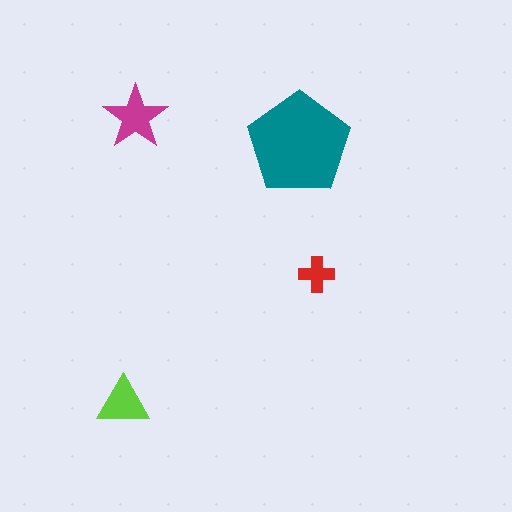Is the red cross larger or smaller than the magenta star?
Smaller.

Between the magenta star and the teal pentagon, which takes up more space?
The teal pentagon.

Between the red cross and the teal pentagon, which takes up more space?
The teal pentagon.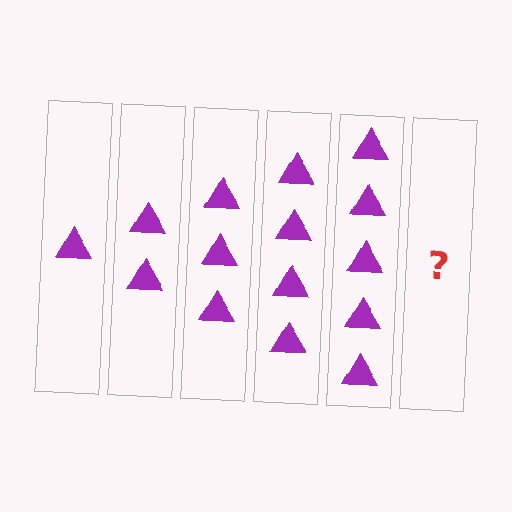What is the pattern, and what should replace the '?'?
The pattern is that each step adds one more triangle. The '?' should be 6 triangles.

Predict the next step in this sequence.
The next step is 6 triangles.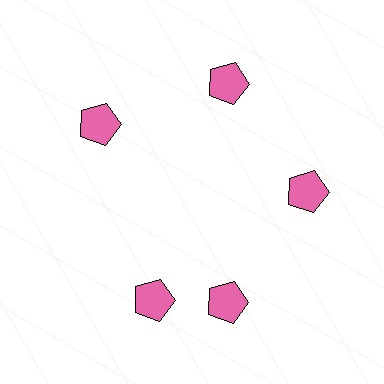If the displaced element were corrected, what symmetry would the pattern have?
It would have 5-fold rotational symmetry — the pattern would map onto itself every 72 degrees.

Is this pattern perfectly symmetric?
No. The 5 pink pentagons are arranged in a ring, but one element near the 8 o'clock position is rotated out of alignment along the ring, breaking the 5-fold rotational symmetry.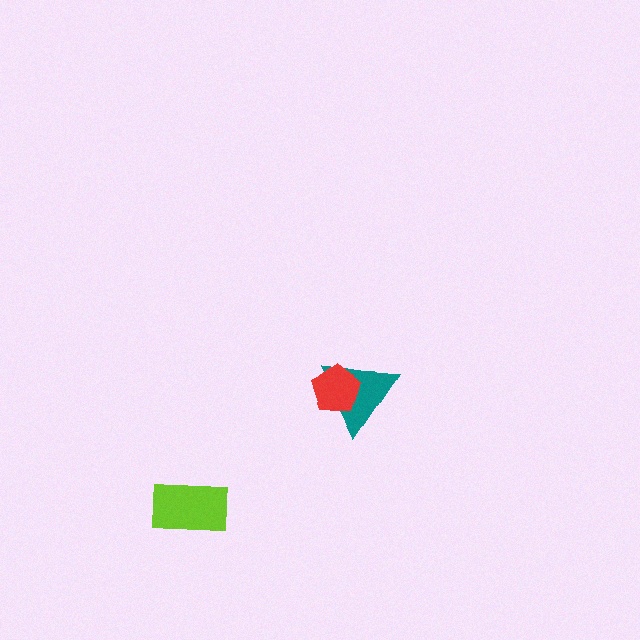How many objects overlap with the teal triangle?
1 object overlaps with the teal triangle.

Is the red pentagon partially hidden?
No, no other shape covers it.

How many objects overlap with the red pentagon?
1 object overlaps with the red pentagon.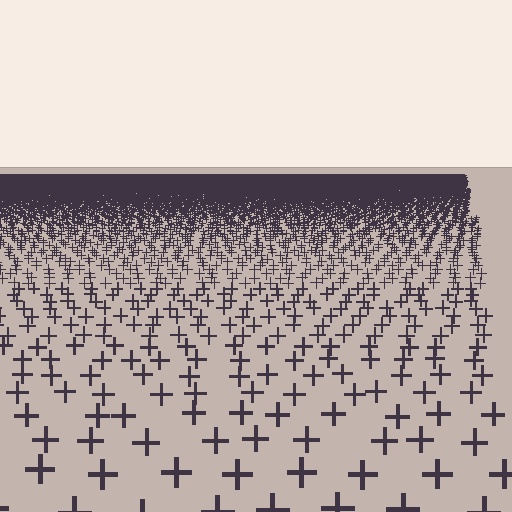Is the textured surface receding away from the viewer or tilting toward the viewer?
The surface is receding away from the viewer. Texture elements get smaller and denser toward the top.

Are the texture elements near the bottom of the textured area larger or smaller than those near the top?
Larger. Near the bottom, elements are closer to the viewer and appear at a bigger on-screen size.